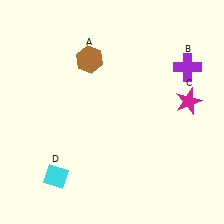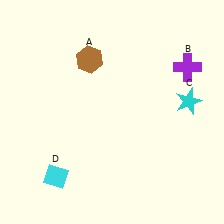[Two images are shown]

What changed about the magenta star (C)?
In Image 1, C is magenta. In Image 2, it changed to cyan.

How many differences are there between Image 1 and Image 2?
There is 1 difference between the two images.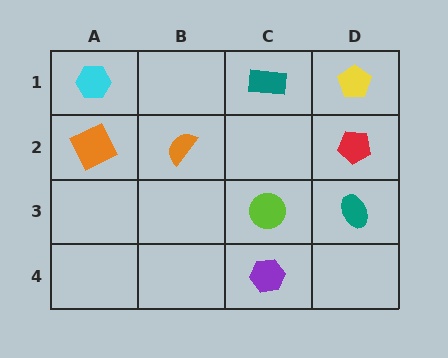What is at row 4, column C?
A purple hexagon.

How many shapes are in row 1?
3 shapes.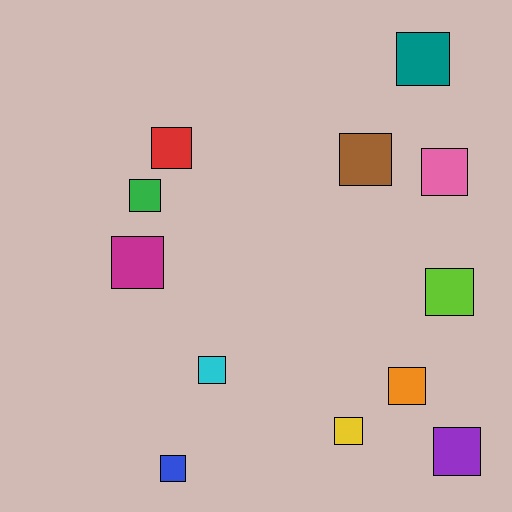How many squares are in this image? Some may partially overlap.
There are 12 squares.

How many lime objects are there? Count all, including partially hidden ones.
There is 1 lime object.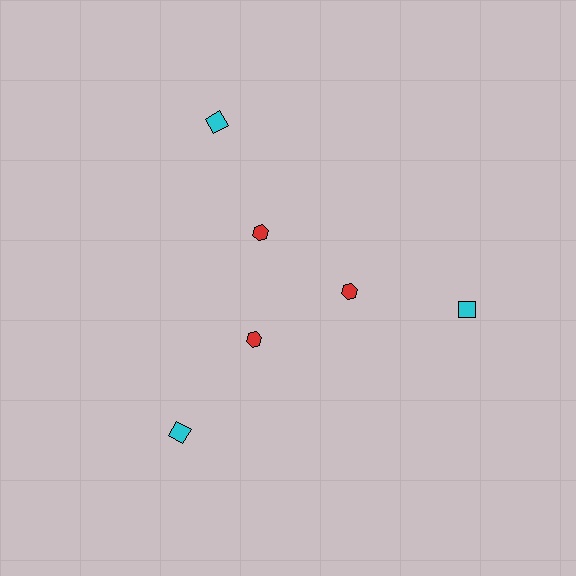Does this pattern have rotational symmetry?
Yes, this pattern has 3-fold rotational symmetry. It looks the same after rotating 120 degrees around the center.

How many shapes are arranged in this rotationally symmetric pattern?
There are 6 shapes, arranged in 3 groups of 2.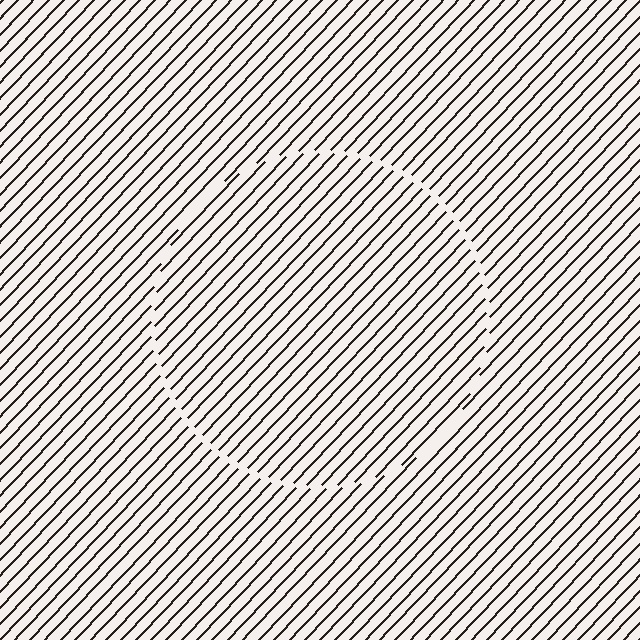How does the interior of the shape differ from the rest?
The interior of the shape contains the same grating, shifted by half a period — the contour is defined by the phase discontinuity where line-ends from the inner and outer gratings abut.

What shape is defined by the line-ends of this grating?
An illusory circle. The interior of the shape contains the same grating, shifted by half a period — the contour is defined by the phase discontinuity where line-ends from the inner and outer gratings abut.